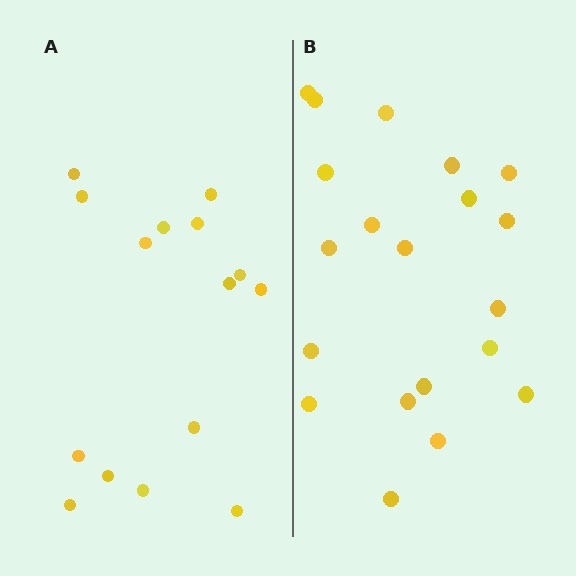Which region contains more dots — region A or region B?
Region B (the right region) has more dots.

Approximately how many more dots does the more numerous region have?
Region B has about 5 more dots than region A.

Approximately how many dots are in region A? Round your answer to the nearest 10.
About 20 dots. (The exact count is 15, which rounds to 20.)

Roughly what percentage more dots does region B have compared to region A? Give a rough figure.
About 35% more.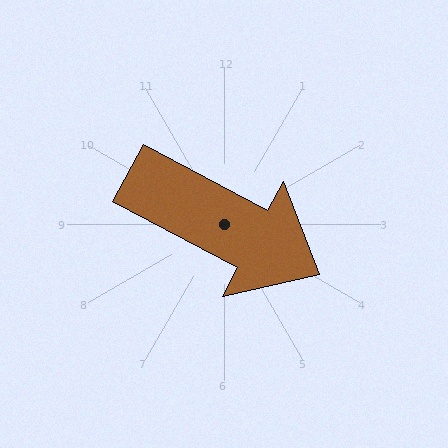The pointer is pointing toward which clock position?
Roughly 4 o'clock.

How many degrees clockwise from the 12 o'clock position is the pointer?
Approximately 118 degrees.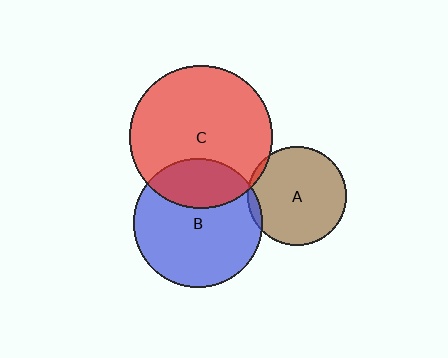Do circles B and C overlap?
Yes.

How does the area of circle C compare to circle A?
Approximately 2.1 times.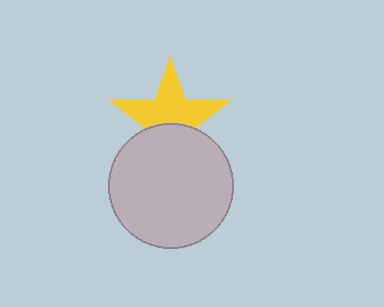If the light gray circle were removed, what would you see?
You would see the complete yellow star.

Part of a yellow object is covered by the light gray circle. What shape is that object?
It is a star.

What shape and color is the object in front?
The object in front is a light gray circle.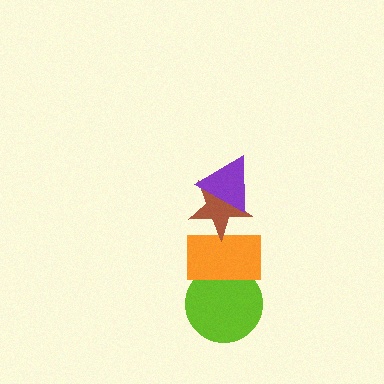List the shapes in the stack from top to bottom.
From top to bottom: the purple triangle, the brown star, the orange rectangle, the lime circle.